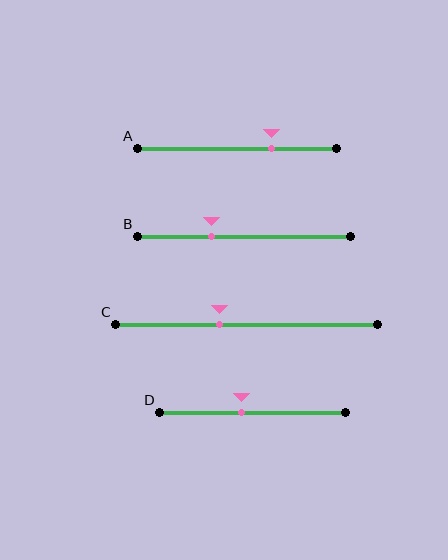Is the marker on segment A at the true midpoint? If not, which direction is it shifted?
No, the marker on segment A is shifted to the right by about 17% of the segment length.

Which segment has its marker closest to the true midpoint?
Segment D has its marker closest to the true midpoint.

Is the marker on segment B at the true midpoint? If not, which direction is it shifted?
No, the marker on segment B is shifted to the left by about 15% of the segment length.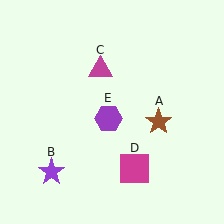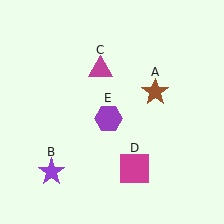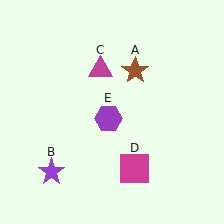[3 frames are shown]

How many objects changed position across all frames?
1 object changed position: brown star (object A).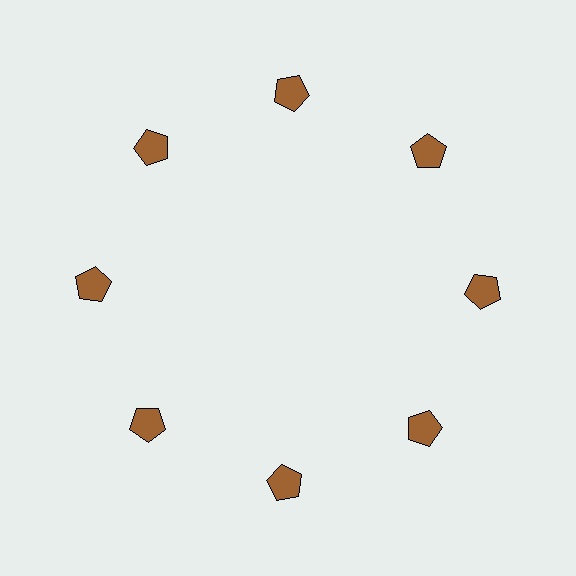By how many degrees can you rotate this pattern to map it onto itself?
The pattern maps onto itself every 45 degrees of rotation.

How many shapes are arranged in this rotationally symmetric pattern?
There are 8 shapes, arranged in 8 groups of 1.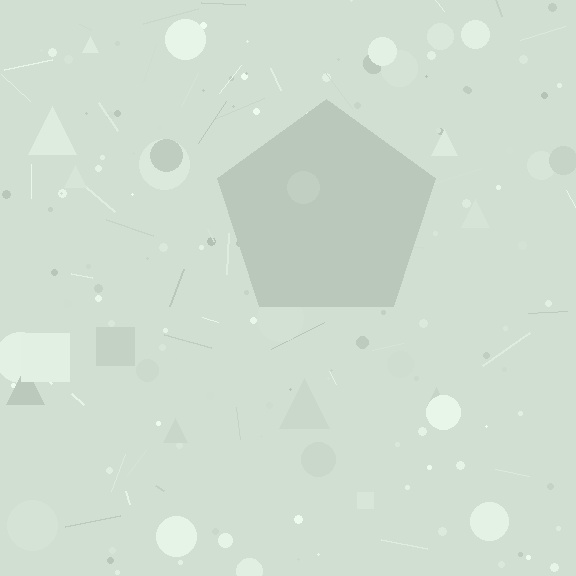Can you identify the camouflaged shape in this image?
The camouflaged shape is a pentagon.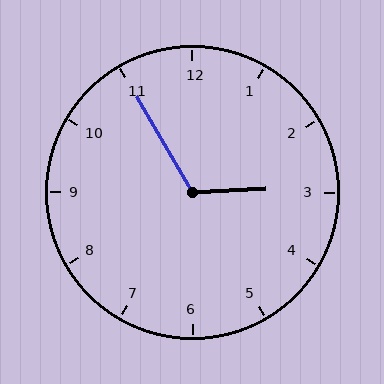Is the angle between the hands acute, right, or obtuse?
It is obtuse.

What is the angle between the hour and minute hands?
Approximately 118 degrees.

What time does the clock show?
2:55.